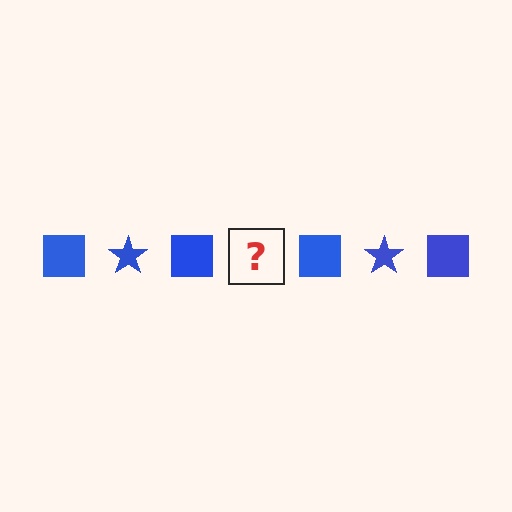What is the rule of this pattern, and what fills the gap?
The rule is that the pattern cycles through square, star shapes in blue. The gap should be filled with a blue star.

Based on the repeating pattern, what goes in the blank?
The blank should be a blue star.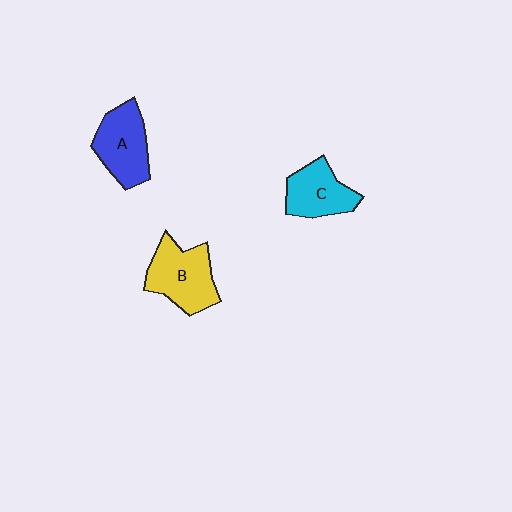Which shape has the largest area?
Shape B (yellow).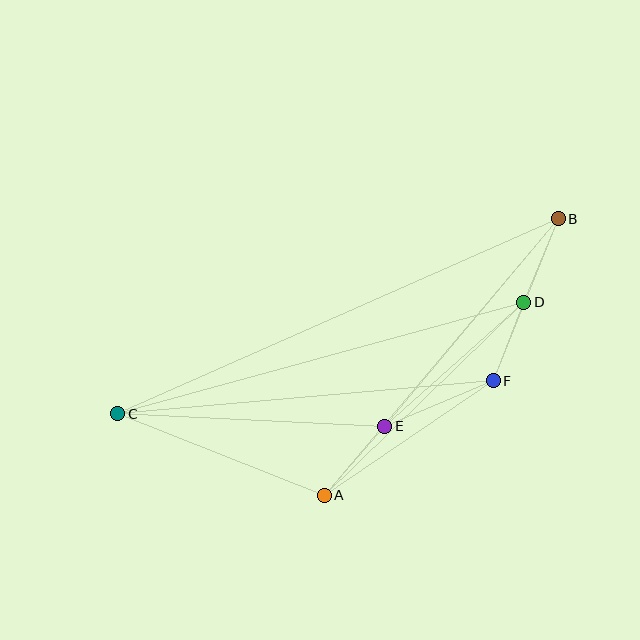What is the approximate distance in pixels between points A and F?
The distance between A and F is approximately 204 pixels.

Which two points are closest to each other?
Points D and F are closest to each other.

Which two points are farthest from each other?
Points B and C are farthest from each other.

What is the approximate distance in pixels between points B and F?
The distance between B and F is approximately 175 pixels.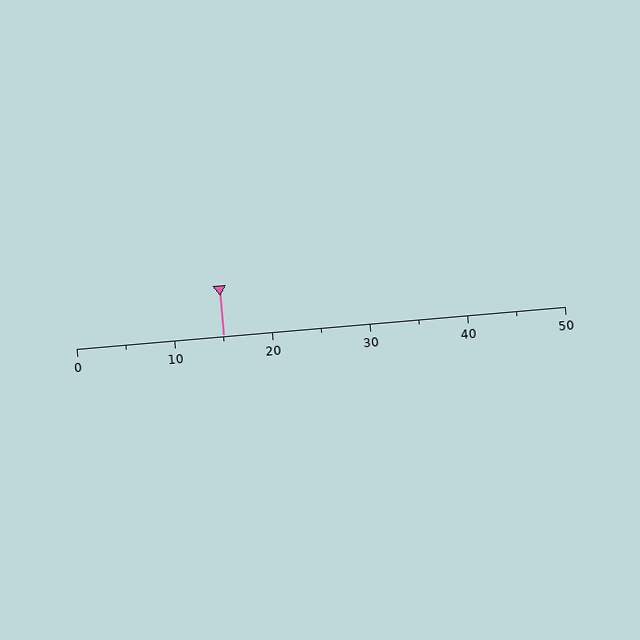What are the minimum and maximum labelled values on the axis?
The axis runs from 0 to 50.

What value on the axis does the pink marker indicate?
The marker indicates approximately 15.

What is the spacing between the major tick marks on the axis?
The major ticks are spaced 10 apart.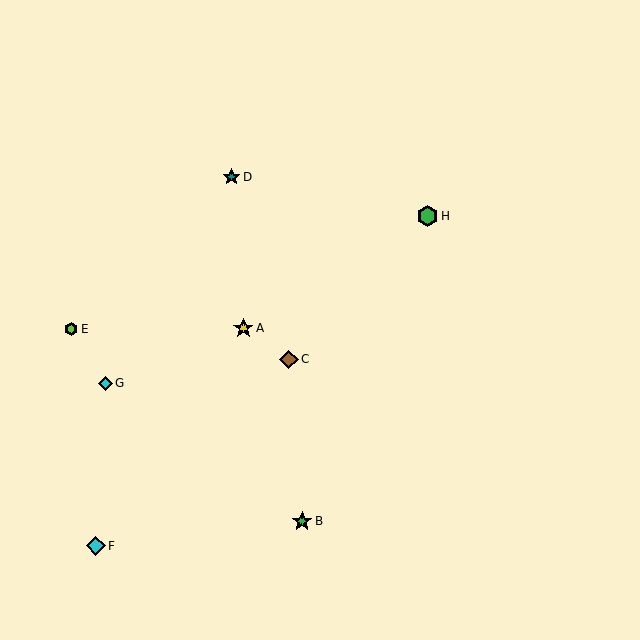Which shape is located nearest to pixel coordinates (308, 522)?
The green star (labeled B) at (302, 521) is nearest to that location.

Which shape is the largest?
The green hexagon (labeled H) is the largest.